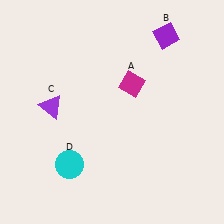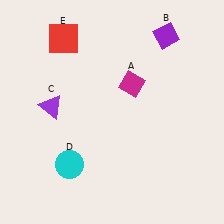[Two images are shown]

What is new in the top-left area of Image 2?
A red square (E) was added in the top-left area of Image 2.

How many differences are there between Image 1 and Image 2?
There is 1 difference between the two images.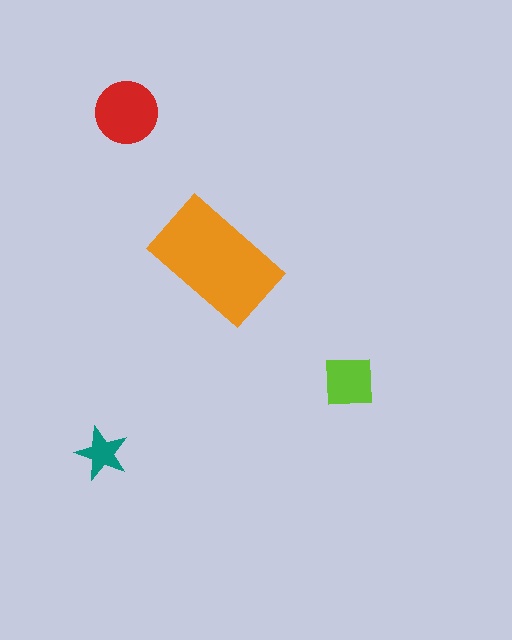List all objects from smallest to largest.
The teal star, the lime square, the red circle, the orange rectangle.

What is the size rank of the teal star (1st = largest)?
4th.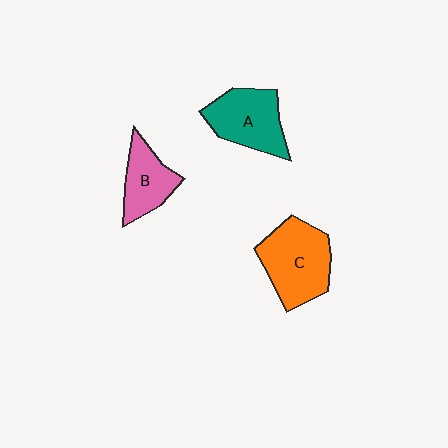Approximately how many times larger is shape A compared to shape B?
Approximately 1.3 times.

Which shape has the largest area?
Shape C (orange).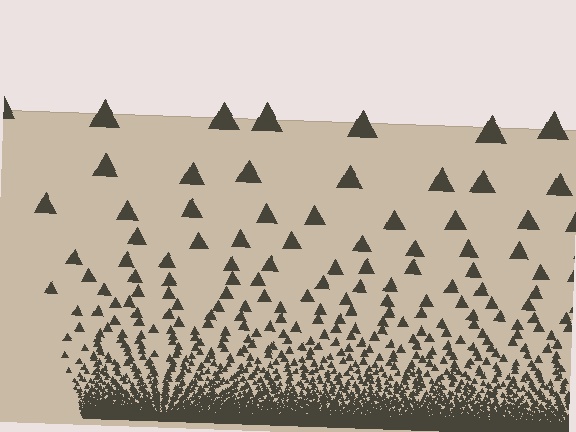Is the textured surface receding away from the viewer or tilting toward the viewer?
The surface appears to tilt toward the viewer. Texture elements get larger and sparser toward the top.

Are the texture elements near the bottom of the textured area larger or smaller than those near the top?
Smaller. The gradient is inverted — elements near the bottom are smaller and denser.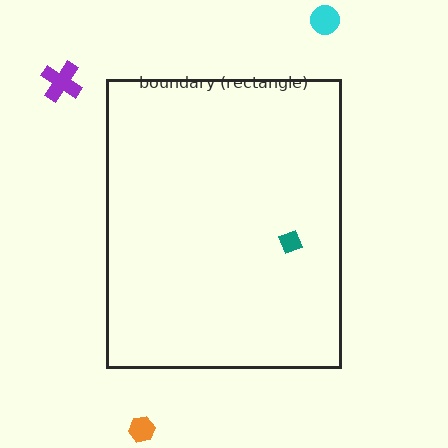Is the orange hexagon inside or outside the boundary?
Outside.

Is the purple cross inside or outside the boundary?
Outside.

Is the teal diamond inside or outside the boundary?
Inside.